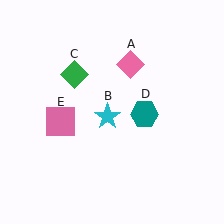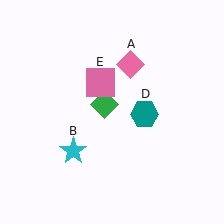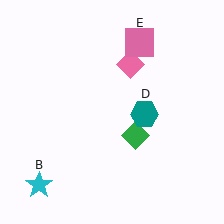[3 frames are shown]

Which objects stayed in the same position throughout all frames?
Pink diamond (object A) and teal hexagon (object D) remained stationary.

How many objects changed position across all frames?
3 objects changed position: cyan star (object B), green diamond (object C), pink square (object E).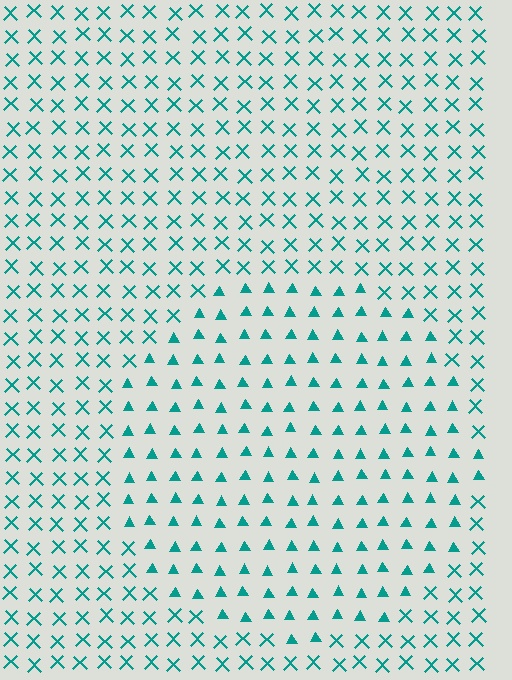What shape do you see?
I see a circle.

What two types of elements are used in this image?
The image uses triangles inside the circle region and X marks outside it.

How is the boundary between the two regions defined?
The boundary is defined by a change in element shape: triangles inside vs. X marks outside. All elements share the same color and spacing.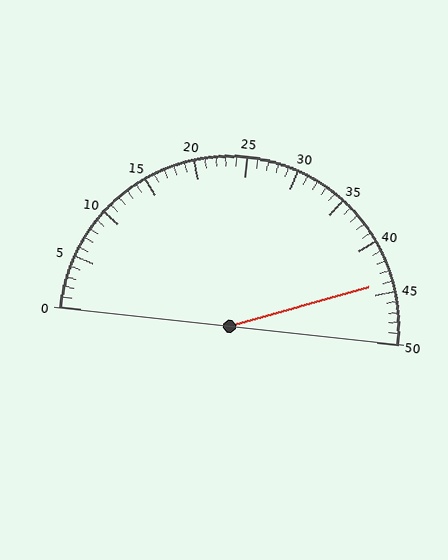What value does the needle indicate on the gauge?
The needle indicates approximately 44.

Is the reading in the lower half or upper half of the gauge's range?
The reading is in the upper half of the range (0 to 50).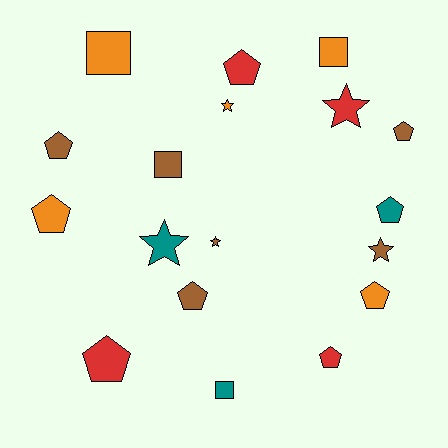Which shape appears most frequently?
Pentagon, with 9 objects.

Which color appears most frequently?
Brown, with 6 objects.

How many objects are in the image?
There are 18 objects.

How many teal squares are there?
There is 1 teal square.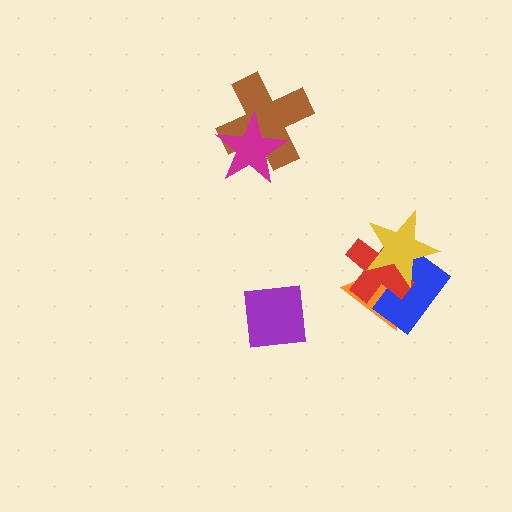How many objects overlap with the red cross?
3 objects overlap with the red cross.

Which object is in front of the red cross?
The yellow star is in front of the red cross.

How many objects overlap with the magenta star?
1 object overlaps with the magenta star.